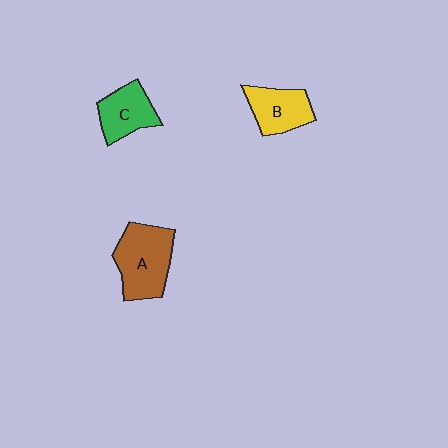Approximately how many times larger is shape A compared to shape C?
Approximately 1.5 times.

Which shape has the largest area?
Shape A (brown).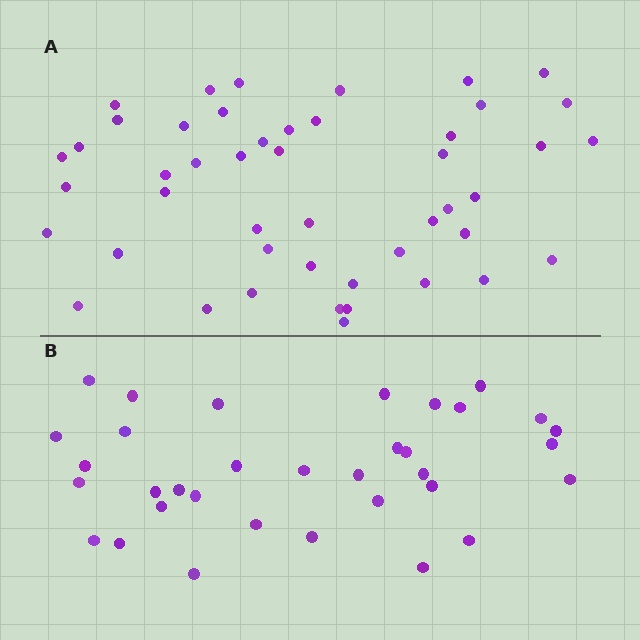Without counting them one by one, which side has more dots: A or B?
Region A (the top region) has more dots.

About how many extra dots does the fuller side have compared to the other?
Region A has approximately 15 more dots than region B.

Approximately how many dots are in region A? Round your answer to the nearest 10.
About 50 dots. (The exact count is 47, which rounds to 50.)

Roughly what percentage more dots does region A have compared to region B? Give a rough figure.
About 40% more.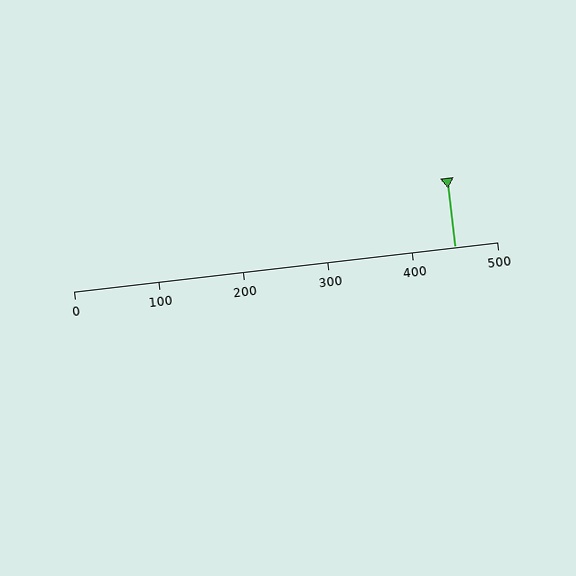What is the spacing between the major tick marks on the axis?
The major ticks are spaced 100 apart.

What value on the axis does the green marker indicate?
The marker indicates approximately 450.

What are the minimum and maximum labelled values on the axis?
The axis runs from 0 to 500.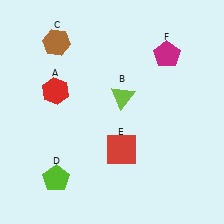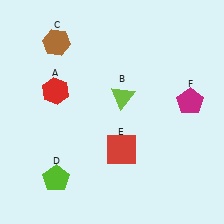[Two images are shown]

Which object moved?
The magenta pentagon (F) moved down.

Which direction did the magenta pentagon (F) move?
The magenta pentagon (F) moved down.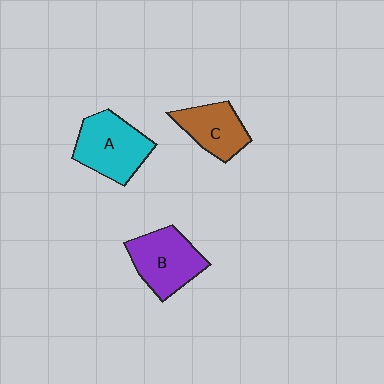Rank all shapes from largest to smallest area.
From largest to smallest: A (cyan), B (purple), C (brown).